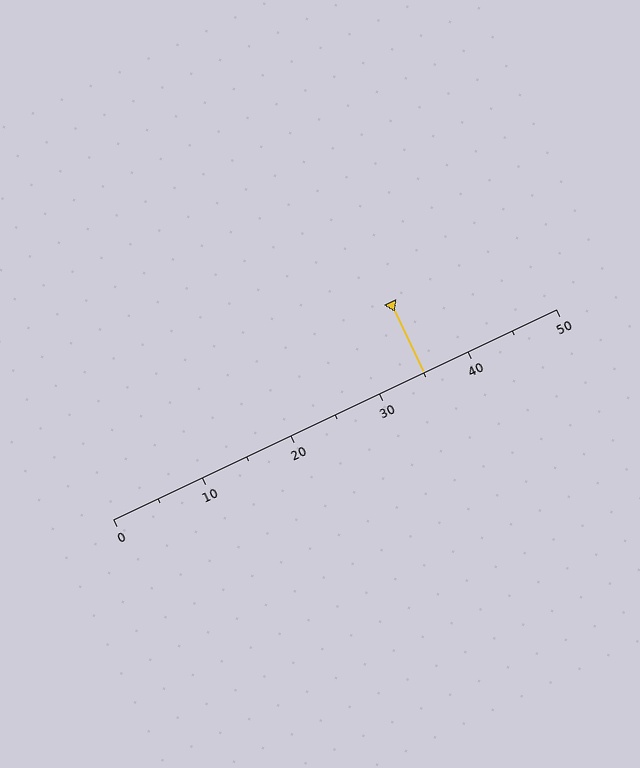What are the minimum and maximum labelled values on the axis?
The axis runs from 0 to 50.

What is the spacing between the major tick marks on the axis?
The major ticks are spaced 10 apart.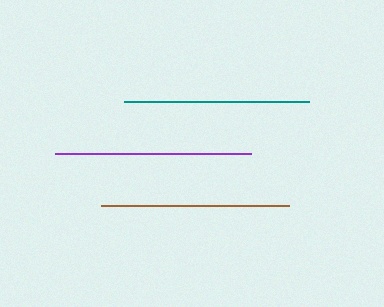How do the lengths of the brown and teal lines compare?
The brown and teal lines are approximately the same length.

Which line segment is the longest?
The purple line is the longest at approximately 196 pixels.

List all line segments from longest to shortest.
From longest to shortest: purple, brown, teal.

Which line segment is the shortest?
The teal line is the shortest at approximately 185 pixels.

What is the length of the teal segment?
The teal segment is approximately 185 pixels long.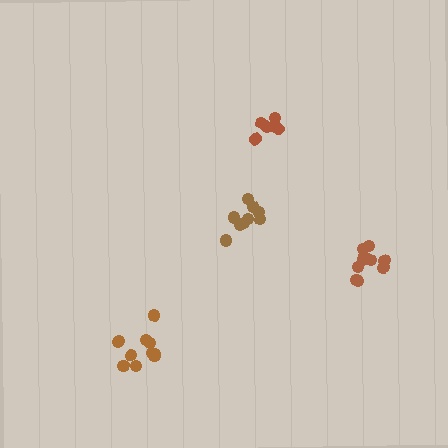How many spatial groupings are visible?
There are 4 spatial groupings.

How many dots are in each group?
Group 1: 11 dots, Group 2: 7 dots, Group 3: 9 dots, Group 4: 10 dots (37 total).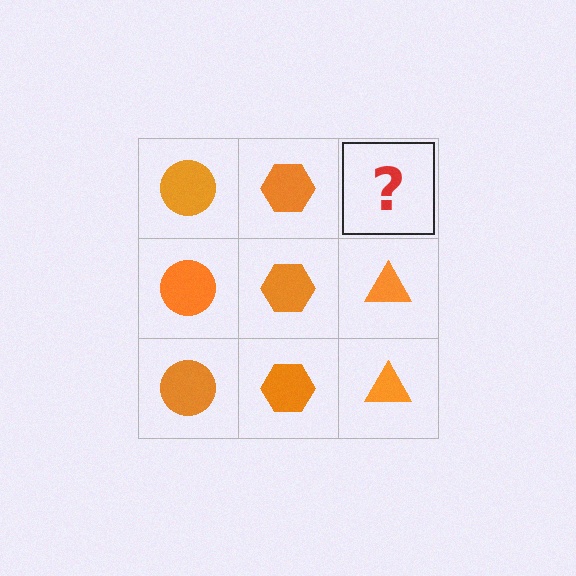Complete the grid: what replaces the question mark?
The question mark should be replaced with an orange triangle.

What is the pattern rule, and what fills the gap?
The rule is that each column has a consistent shape. The gap should be filled with an orange triangle.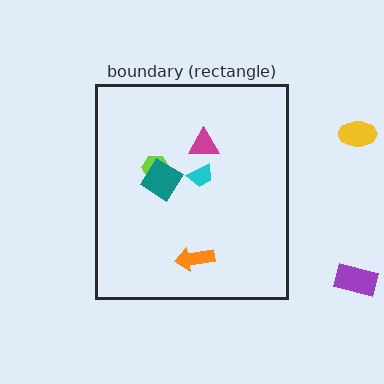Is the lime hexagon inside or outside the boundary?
Inside.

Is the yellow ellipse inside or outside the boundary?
Outside.